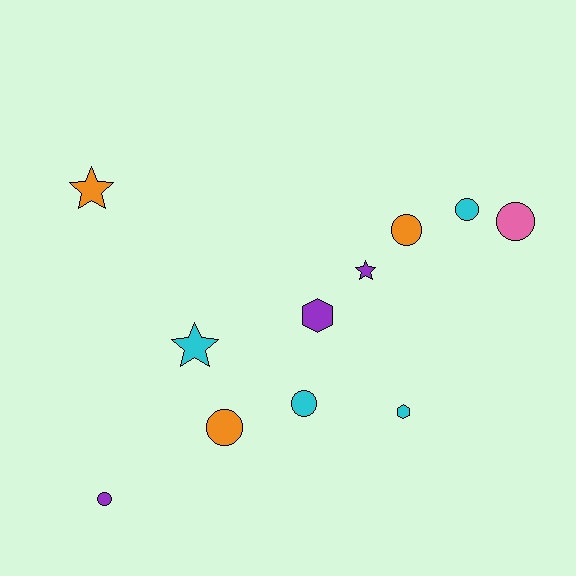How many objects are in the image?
There are 11 objects.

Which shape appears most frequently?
Circle, with 6 objects.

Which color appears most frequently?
Cyan, with 4 objects.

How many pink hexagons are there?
There are no pink hexagons.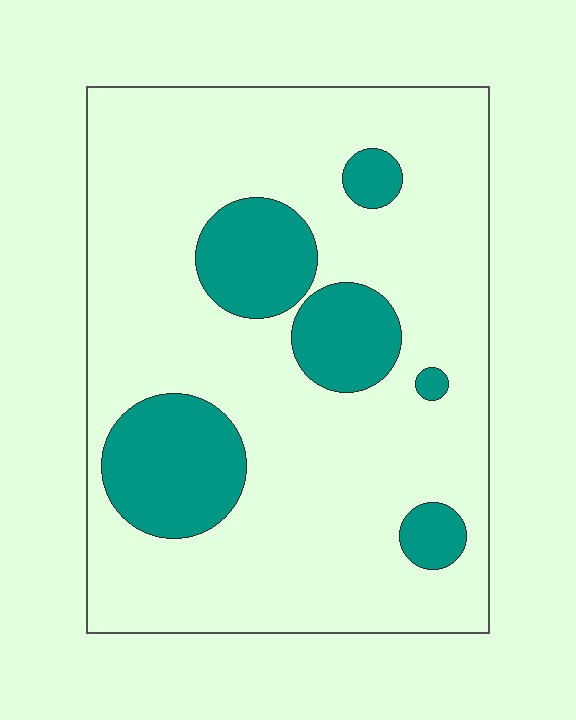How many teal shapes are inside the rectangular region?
6.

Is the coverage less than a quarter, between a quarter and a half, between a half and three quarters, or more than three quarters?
Less than a quarter.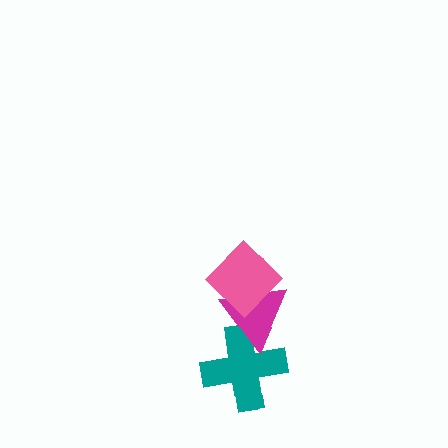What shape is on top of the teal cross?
The magenta triangle is on top of the teal cross.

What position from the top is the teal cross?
The teal cross is 3rd from the top.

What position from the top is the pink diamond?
The pink diamond is 1st from the top.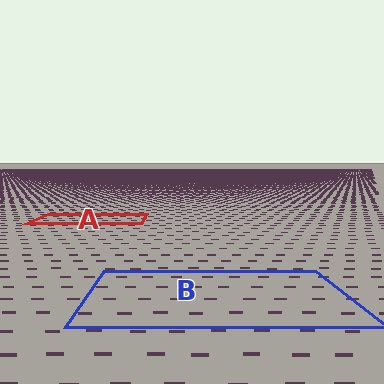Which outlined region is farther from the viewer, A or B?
Region A is farther from the viewer — the texture elements inside it appear smaller and more densely packed.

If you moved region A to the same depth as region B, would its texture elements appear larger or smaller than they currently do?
They would appear larger. At a closer depth, the same texture elements are projected at a bigger on-screen size.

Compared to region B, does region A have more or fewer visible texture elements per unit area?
Region A has more texture elements per unit area — they are packed more densely because it is farther away.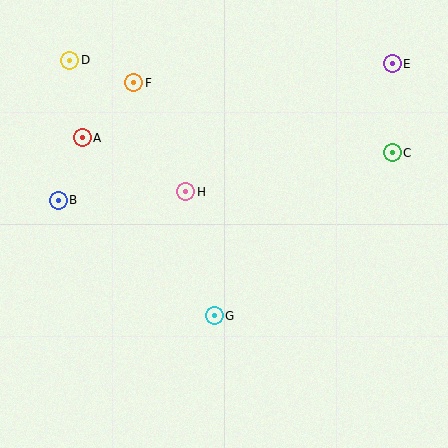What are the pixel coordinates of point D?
Point D is at (70, 60).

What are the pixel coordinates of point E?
Point E is at (392, 64).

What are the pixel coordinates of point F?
Point F is at (134, 83).